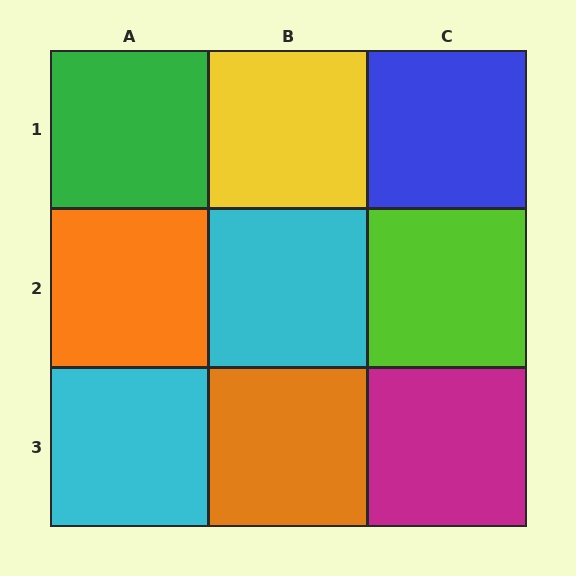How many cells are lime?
1 cell is lime.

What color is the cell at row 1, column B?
Yellow.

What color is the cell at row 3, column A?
Cyan.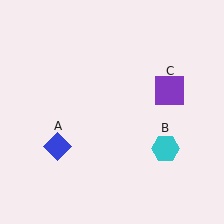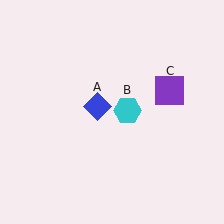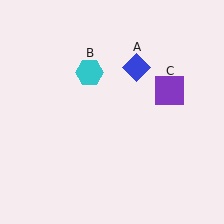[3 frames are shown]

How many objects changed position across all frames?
2 objects changed position: blue diamond (object A), cyan hexagon (object B).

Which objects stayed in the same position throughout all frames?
Purple square (object C) remained stationary.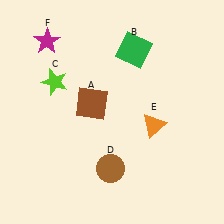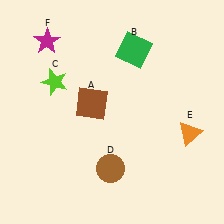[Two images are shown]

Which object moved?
The orange triangle (E) moved right.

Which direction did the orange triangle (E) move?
The orange triangle (E) moved right.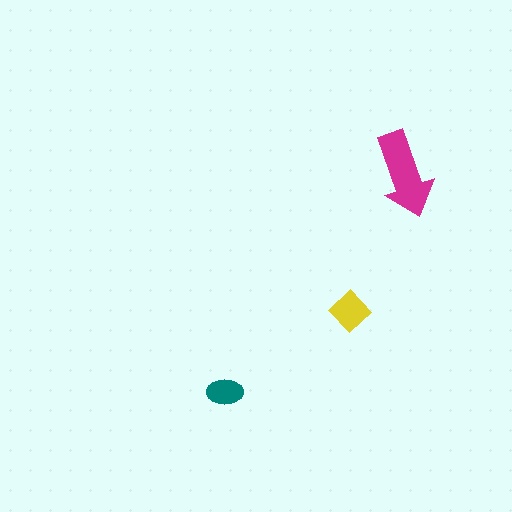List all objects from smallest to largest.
The teal ellipse, the yellow diamond, the magenta arrow.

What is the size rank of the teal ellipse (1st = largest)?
3rd.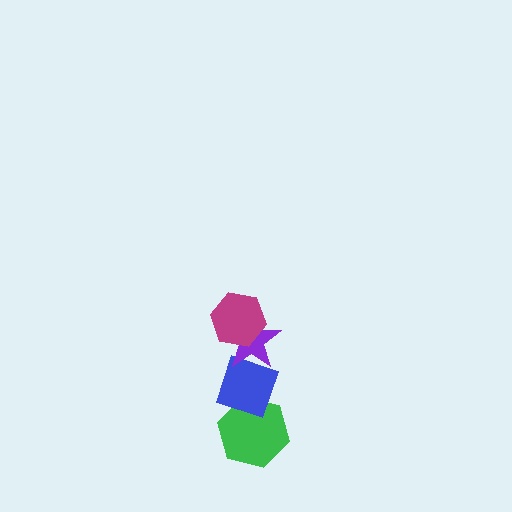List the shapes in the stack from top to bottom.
From top to bottom: the magenta hexagon, the purple star, the blue diamond, the green hexagon.